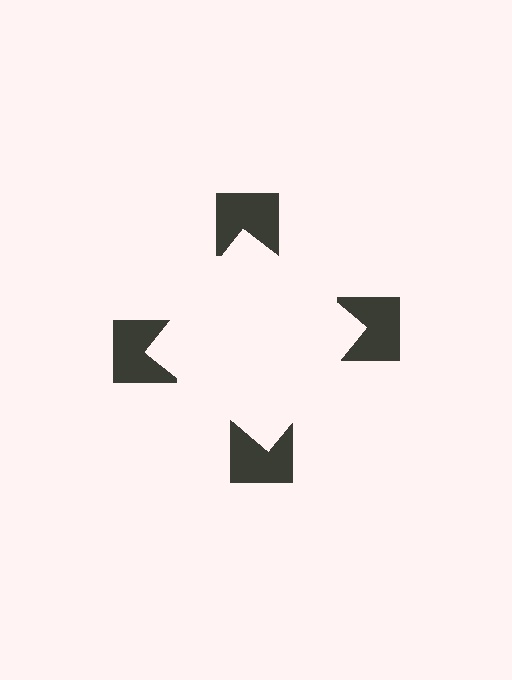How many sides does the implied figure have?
4 sides.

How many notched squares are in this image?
There are 4 — one at each vertex of the illusory square.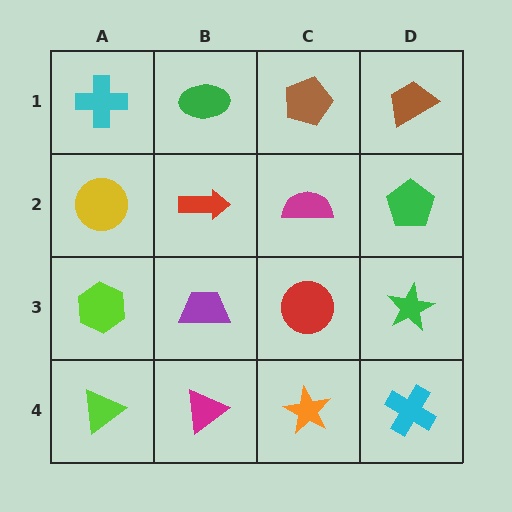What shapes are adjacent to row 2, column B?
A green ellipse (row 1, column B), a purple trapezoid (row 3, column B), a yellow circle (row 2, column A), a magenta semicircle (row 2, column C).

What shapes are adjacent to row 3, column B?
A red arrow (row 2, column B), a magenta triangle (row 4, column B), a lime hexagon (row 3, column A), a red circle (row 3, column C).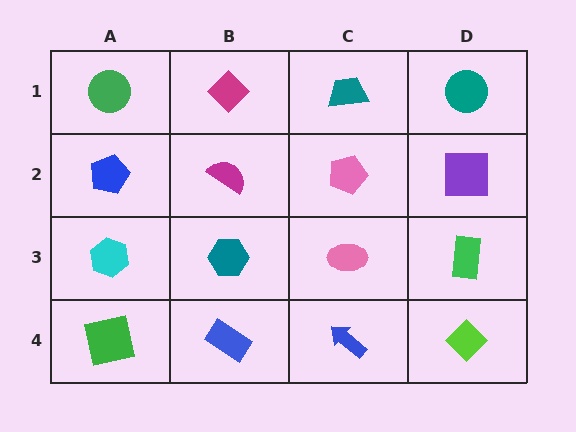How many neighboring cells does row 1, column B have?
3.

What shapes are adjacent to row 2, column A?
A green circle (row 1, column A), a cyan hexagon (row 3, column A), a magenta semicircle (row 2, column B).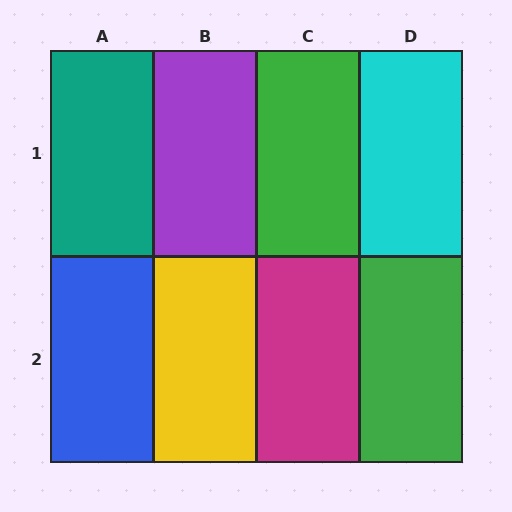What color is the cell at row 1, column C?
Green.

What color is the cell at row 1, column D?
Cyan.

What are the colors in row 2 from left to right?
Blue, yellow, magenta, green.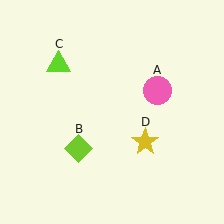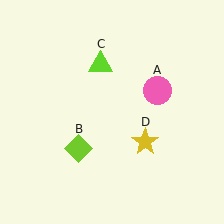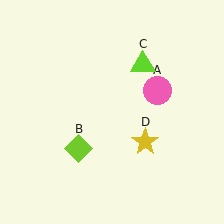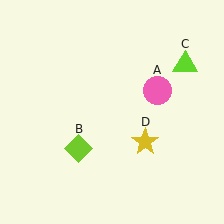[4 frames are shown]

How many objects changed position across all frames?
1 object changed position: lime triangle (object C).